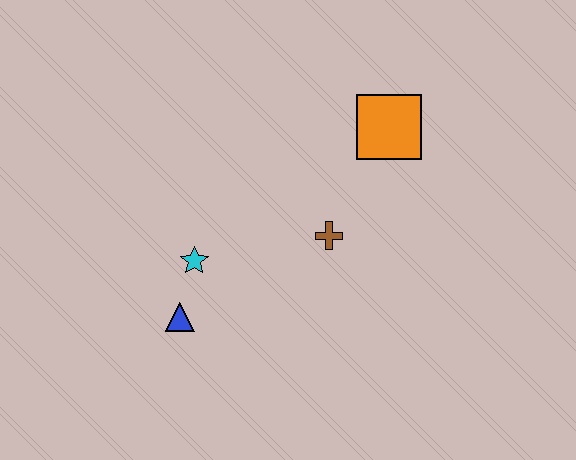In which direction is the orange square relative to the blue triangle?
The orange square is to the right of the blue triangle.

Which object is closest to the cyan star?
The blue triangle is closest to the cyan star.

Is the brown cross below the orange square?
Yes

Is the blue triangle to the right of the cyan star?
No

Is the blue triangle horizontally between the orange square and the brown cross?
No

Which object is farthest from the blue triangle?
The orange square is farthest from the blue triangle.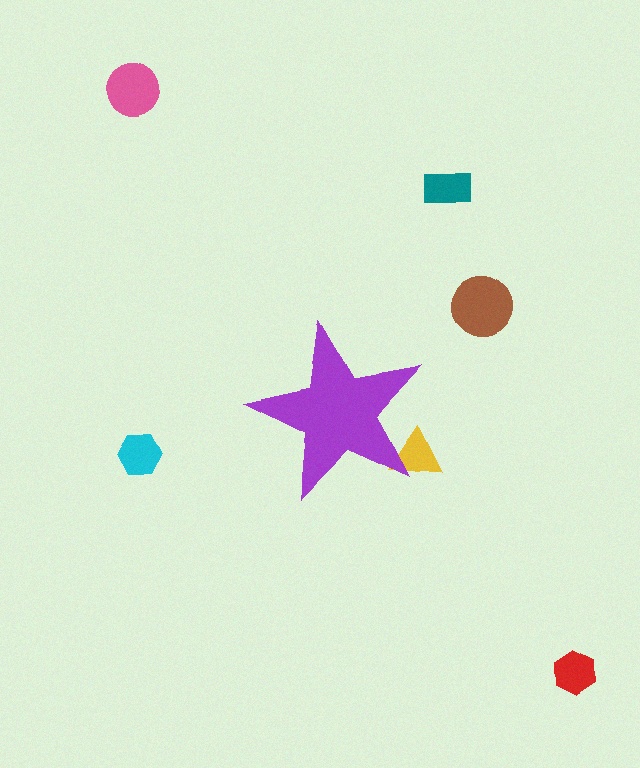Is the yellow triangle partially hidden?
Yes, the yellow triangle is partially hidden behind the purple star.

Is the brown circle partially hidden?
No, the brown circle is fully visible.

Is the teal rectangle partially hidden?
No, the teal rectangle is fully visible.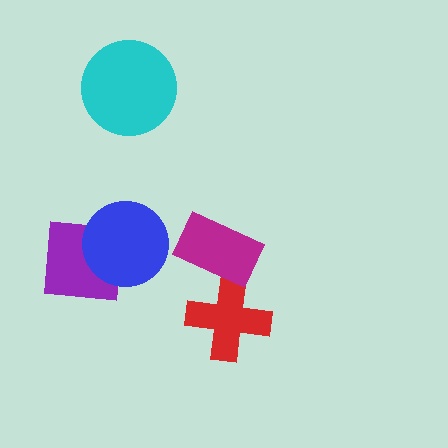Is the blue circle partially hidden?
No, no other shape covers it.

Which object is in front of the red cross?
The magenta rectangle is in front of the red cross.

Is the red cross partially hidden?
Yes, it is partially covered by another shape.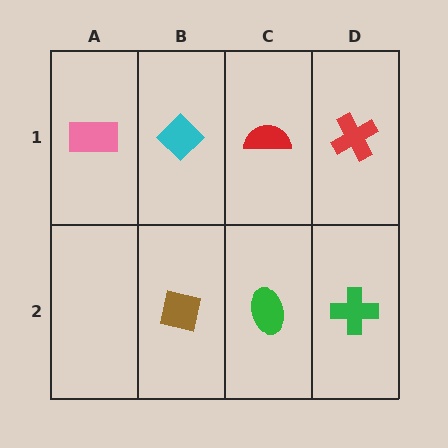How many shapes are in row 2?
3 shapes.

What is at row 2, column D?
A green cross.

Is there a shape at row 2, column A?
No, that cell is empty.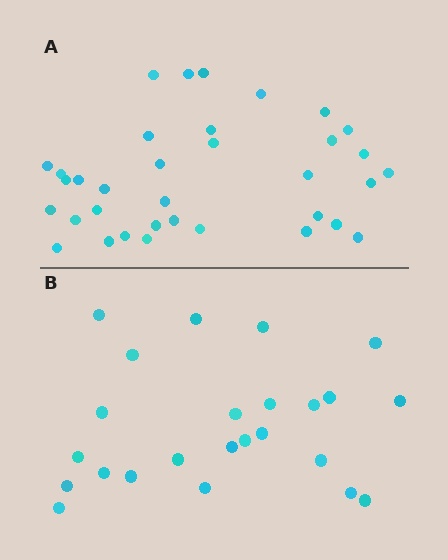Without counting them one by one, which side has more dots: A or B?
Region A (the top region) has more dots.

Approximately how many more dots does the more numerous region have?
Region A has roughly 12 or so more dots than region B.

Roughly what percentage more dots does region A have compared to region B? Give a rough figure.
About 45% more.